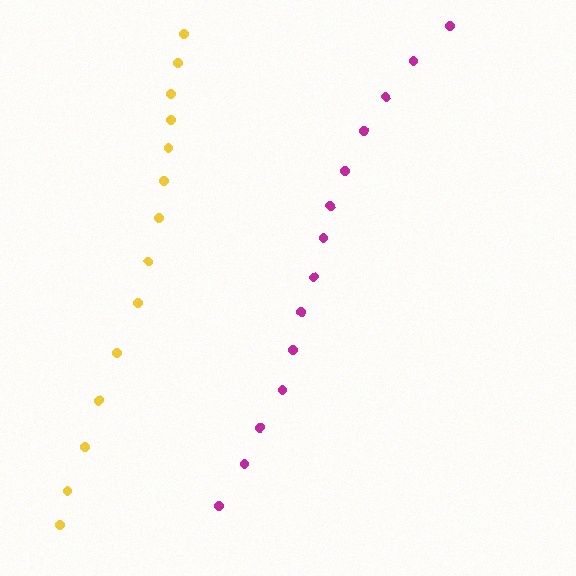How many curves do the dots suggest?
There are 2 distinct paths.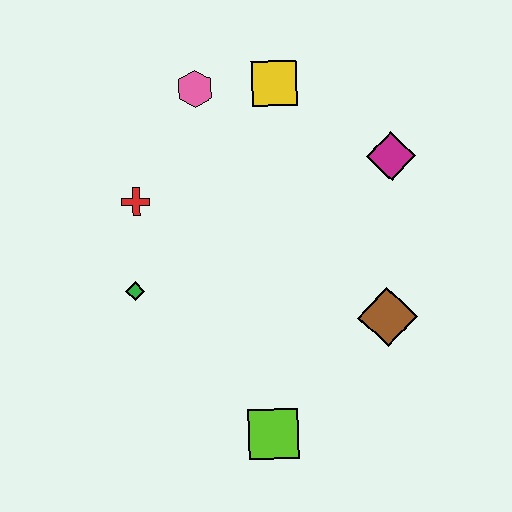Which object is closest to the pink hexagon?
The yellow square is closest to the pink hexagon.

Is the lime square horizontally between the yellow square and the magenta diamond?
No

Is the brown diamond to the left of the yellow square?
No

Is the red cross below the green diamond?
No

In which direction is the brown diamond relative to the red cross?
The brown diamond is to the right of the red cross.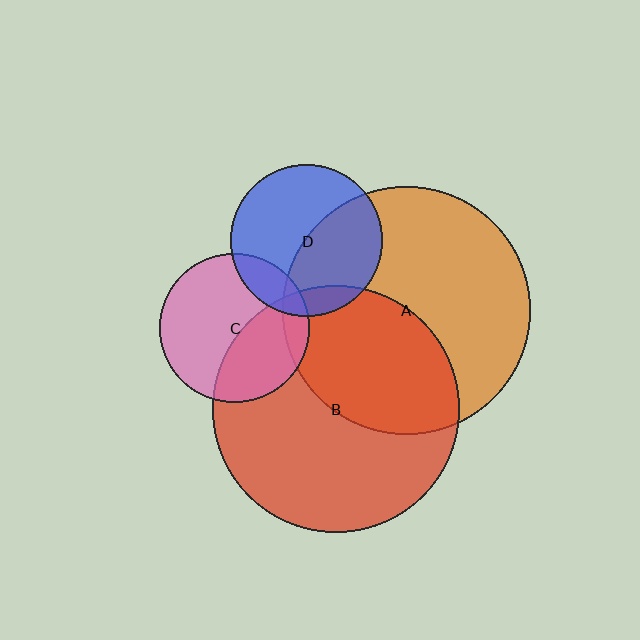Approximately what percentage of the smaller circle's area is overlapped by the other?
Approximately 45%.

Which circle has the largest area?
Circle A (orange).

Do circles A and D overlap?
Yes.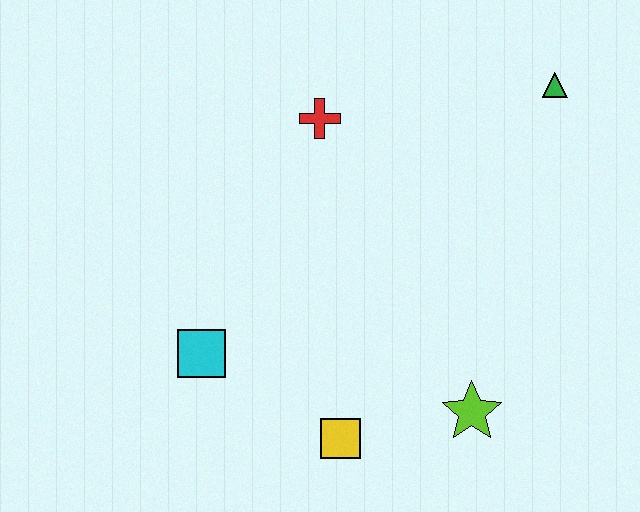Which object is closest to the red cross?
The green triangle is closest to the red cross.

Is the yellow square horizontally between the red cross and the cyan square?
No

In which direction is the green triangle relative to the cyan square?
The green triangle is to the right of the cyan square.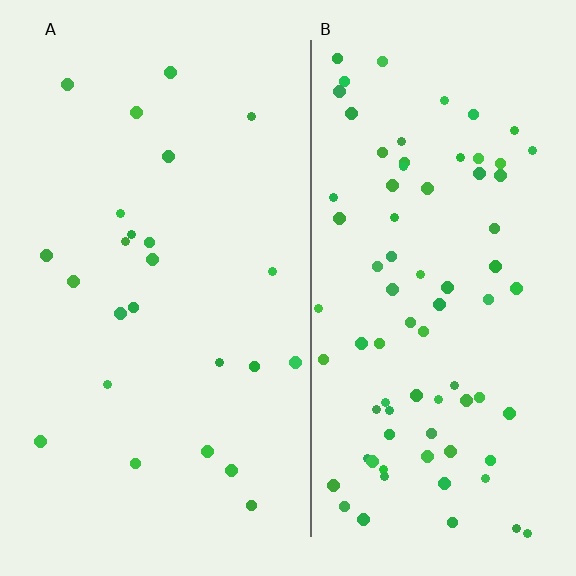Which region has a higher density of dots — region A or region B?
B (the right).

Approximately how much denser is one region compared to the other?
Approximately 3.3× — region B over region A.